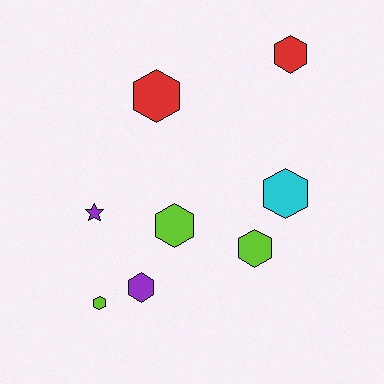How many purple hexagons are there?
There is 1 purple hexagon.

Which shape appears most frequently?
Hexagon, with 7 objects.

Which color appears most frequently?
Lime, with 3 objects.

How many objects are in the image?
There are 8 objects.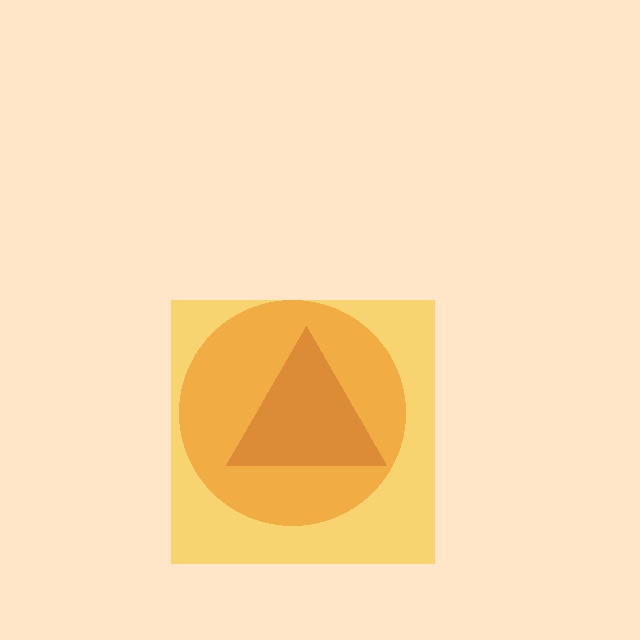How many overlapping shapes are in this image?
There are 3 overlapping shapes in the image.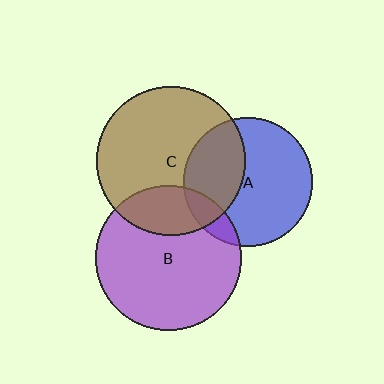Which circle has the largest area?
Circle C (brown).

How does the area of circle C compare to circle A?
Approximately 1.3 times.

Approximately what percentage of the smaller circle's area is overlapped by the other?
Approximately 35%.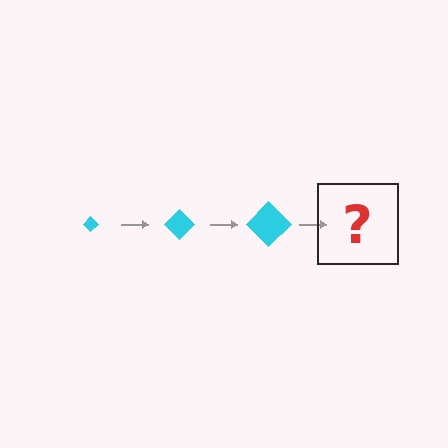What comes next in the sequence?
The next element should be a cyan diamond, larger than the previous one.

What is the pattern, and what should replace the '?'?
The pattern is that the diamond gets progressively larger each step. The '?' should be a cyan diamond, larger than the previous one.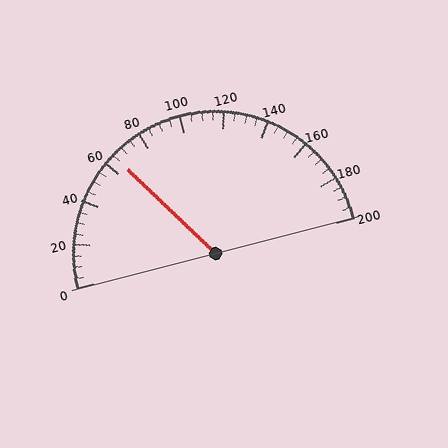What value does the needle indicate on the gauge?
The needle indicates approximately 65.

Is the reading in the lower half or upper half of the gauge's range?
The reading is in the lower half of the range (0 to 200).